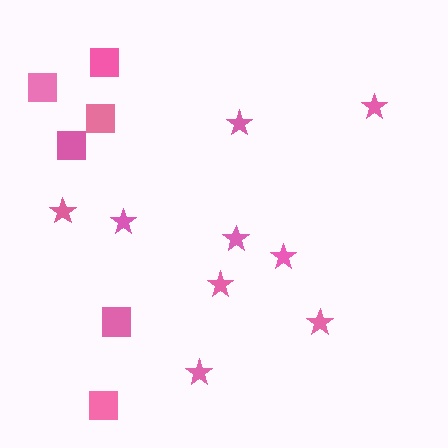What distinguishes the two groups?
There are 2 groups: one group of stars (9) and one group of squares (6).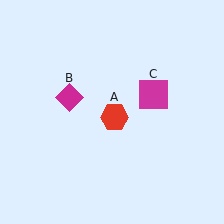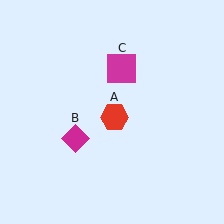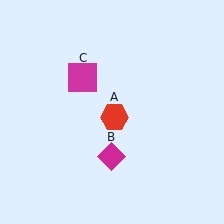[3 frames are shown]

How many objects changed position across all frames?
2 objects changed position: magenta diamond (object B), magenta square (object C).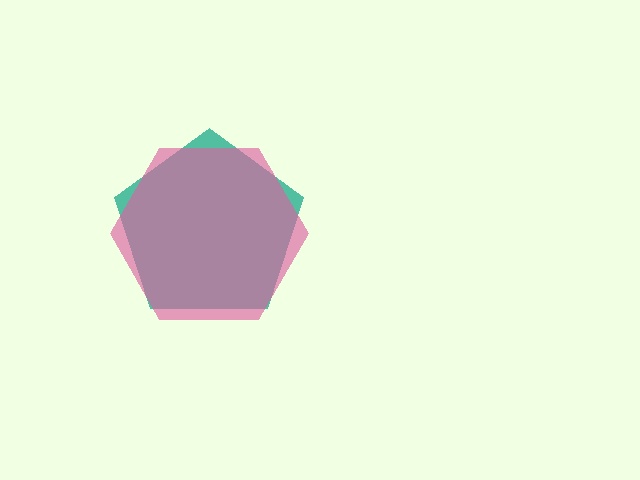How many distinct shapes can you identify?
There are 2 distinct shapes: a teal pentagon, a pink hexagon.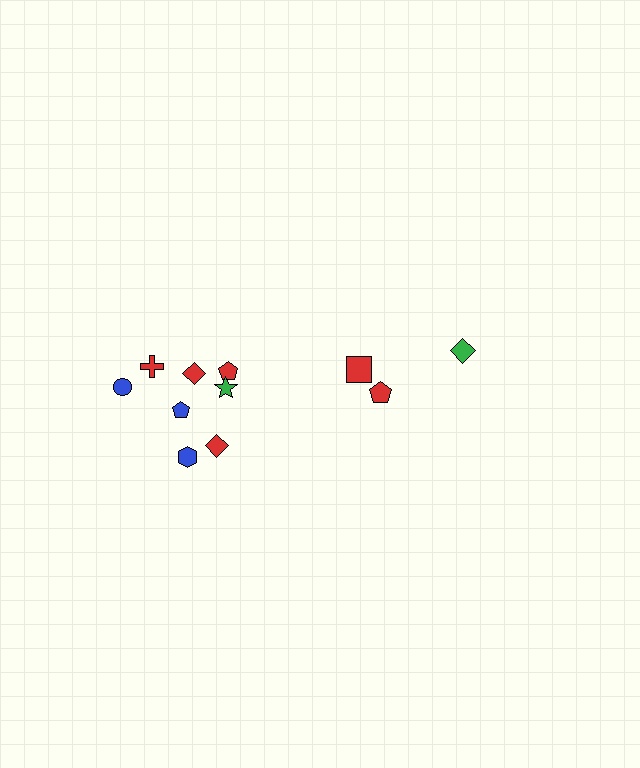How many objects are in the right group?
There are 3 objects.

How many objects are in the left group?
There are 8 objects.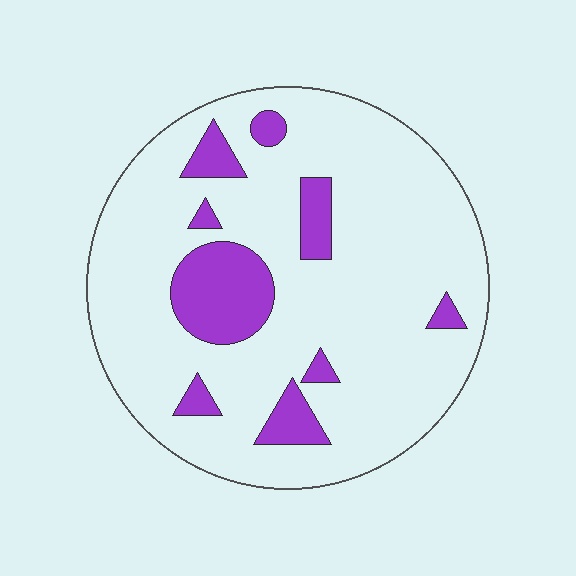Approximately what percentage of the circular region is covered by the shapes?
Approximately 15%.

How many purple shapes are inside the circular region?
9.